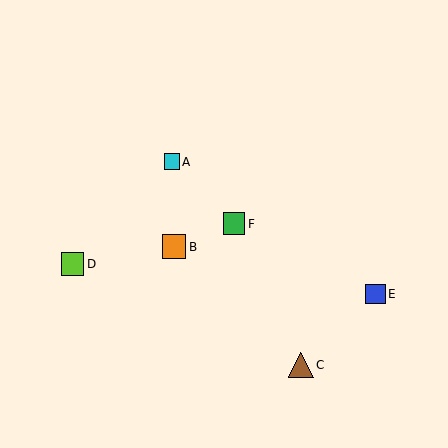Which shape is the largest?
The brown triangle (labeled C) is the largest.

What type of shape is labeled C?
Shape C is a brown triangle.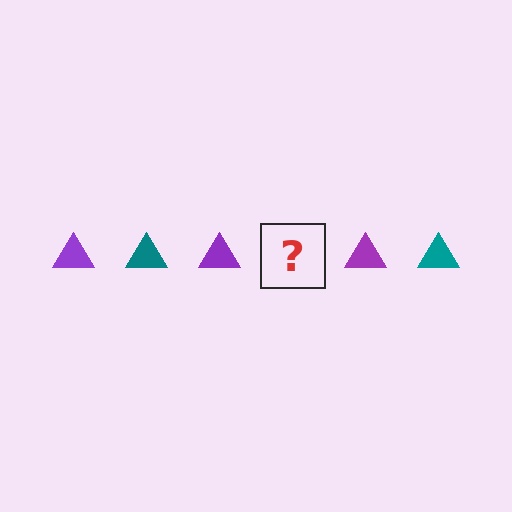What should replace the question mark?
The question mark should be replaced with a teal triangle.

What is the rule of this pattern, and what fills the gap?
The rule is that the pattern cycles through purple, teal triangles. The gap should be filled with a teal triangle.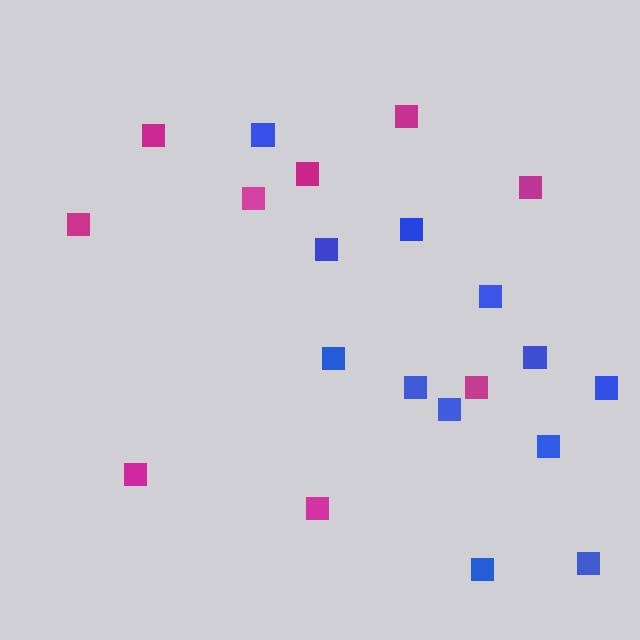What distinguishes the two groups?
There are 2 groups: one group of magenta squares (9) and one group of blue squares (12).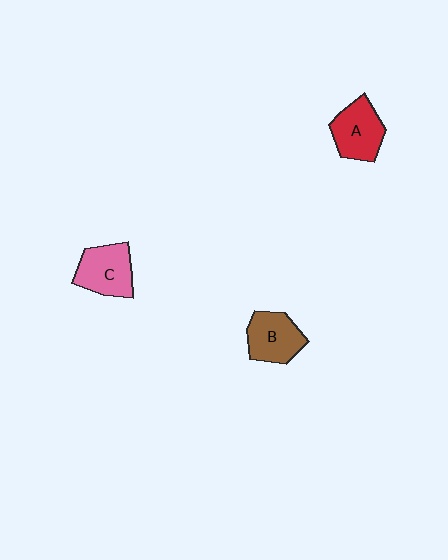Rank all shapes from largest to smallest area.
From largest to smallest: A (red), C (pink), B (brown).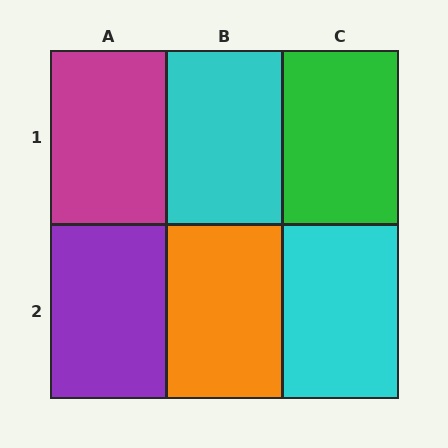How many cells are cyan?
2 cells are cyan.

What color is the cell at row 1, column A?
Magenta.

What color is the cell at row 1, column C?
Green.